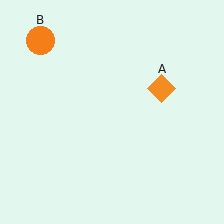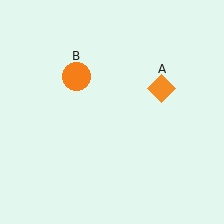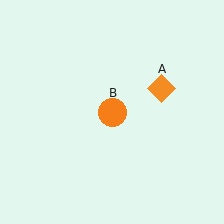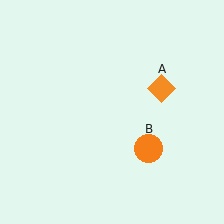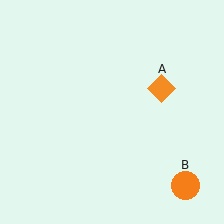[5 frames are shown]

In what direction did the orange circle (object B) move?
The orange circle (object B) moved down and to the right.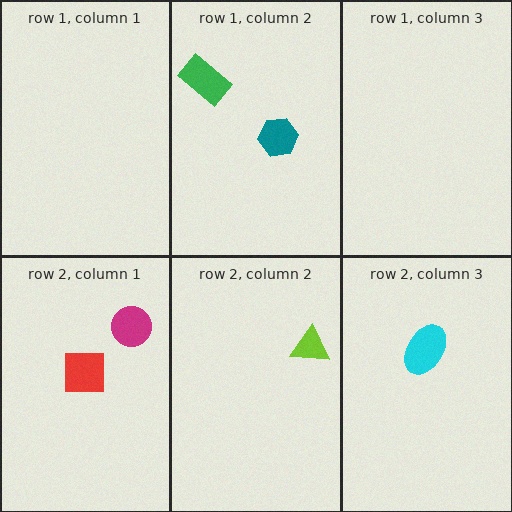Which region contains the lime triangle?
The row 2, column 2 region.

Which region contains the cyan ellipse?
The row 2, column 3 region.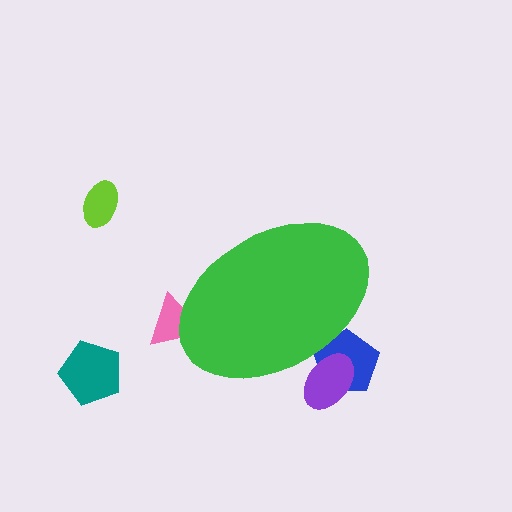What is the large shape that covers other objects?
A green ellipse.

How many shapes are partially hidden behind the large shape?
3 shapes are partially hidden.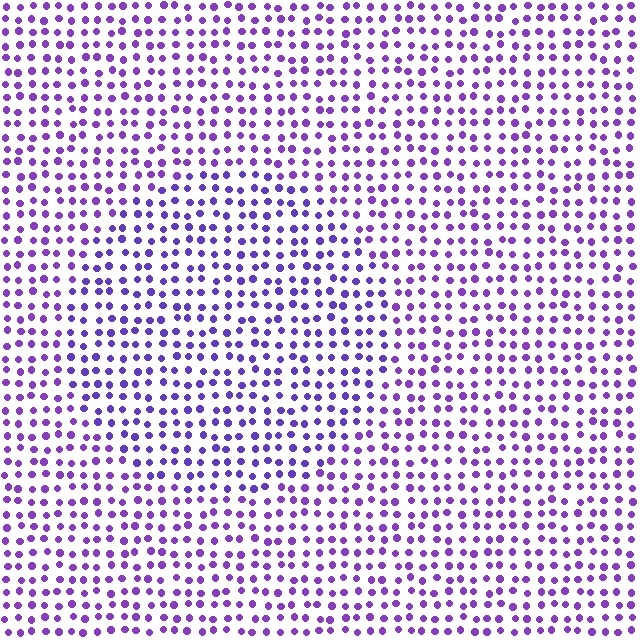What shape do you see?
I see a circle.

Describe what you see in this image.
The image is filled with small purple elements in a uniform arrangement. A circle-shaped region is visible where the elements are tinted to a slightly different hue, forming a subtle color boundary.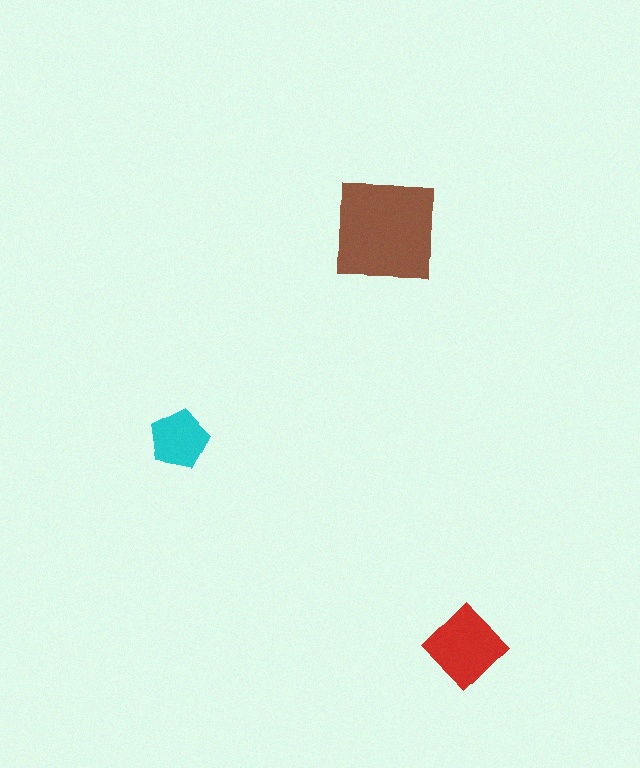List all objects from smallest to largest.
The cyan pentagon, the red diamond, the brown square.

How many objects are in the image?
There are 3 objects in the image.